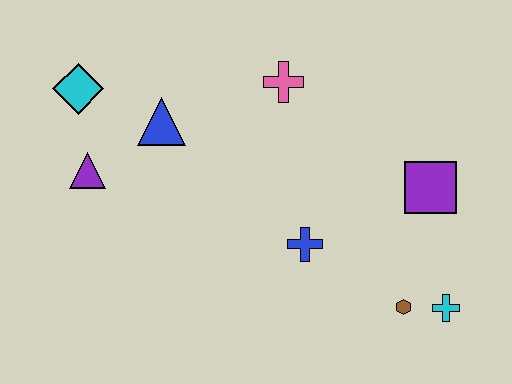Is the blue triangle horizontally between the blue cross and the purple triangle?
Yes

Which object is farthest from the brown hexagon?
The cyan diamond is farthest from the brown hexagon.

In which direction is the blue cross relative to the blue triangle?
The blue cross is to the right of the blue triangle.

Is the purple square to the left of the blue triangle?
No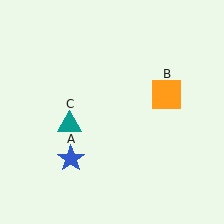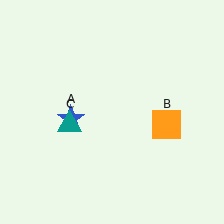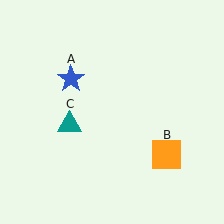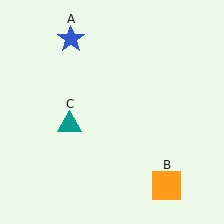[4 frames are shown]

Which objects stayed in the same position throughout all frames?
Teal triangle (object C) remained stationary.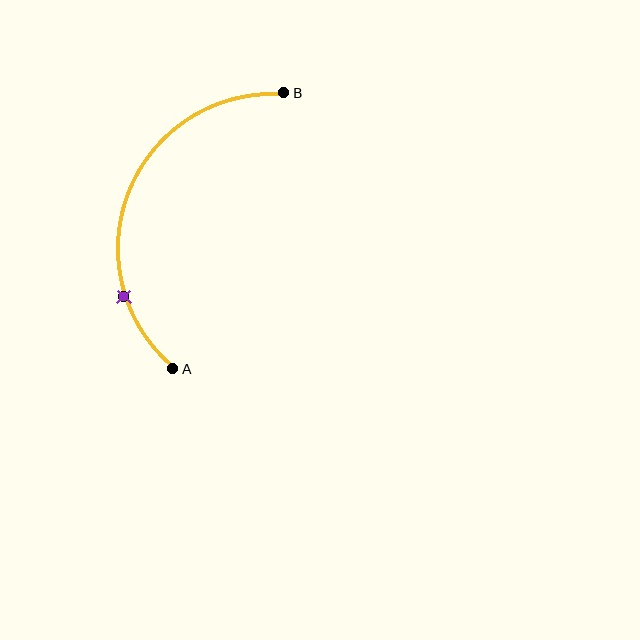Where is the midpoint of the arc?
The arc midpoint is the point on the curve farthest from the straight line joining A and B. It sits to the left of that line.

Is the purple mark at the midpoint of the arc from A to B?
No. The purple mark lies on the arc but is closer to endpoint A. The arc midpoint would be at the point on the curve equidistant along the arc from both A and B.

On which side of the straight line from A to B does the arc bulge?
The arc bulges to the left of the straight line connecting A and B.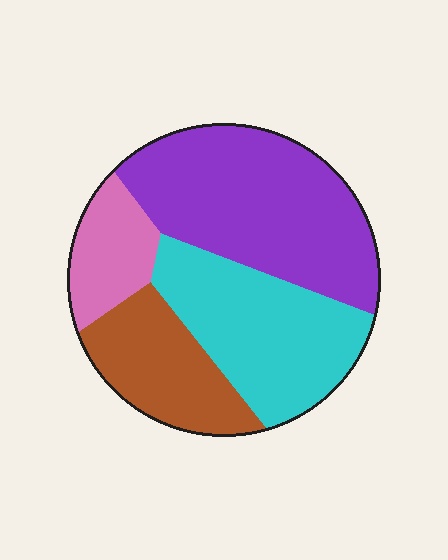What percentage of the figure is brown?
Brown takes up less than a quarter of the figure.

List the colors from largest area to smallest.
From largest to smallest: purple, cyan, brown, pink.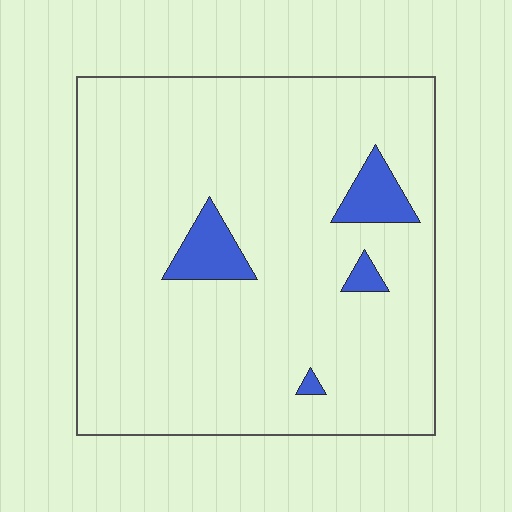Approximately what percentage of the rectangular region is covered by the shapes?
Approximately 5%.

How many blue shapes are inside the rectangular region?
4.